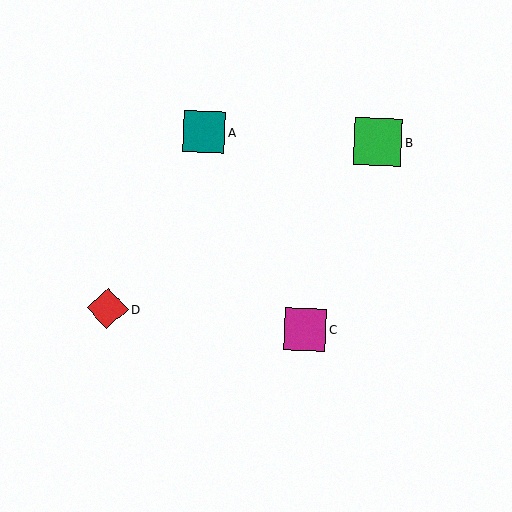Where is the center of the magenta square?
The center of the magenta square is at (305, 329).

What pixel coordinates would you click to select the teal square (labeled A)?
Click at (204, 132) to select the teal square A.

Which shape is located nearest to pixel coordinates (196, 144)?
The teal square (labeled A) at (204, 132) is nearest to that location.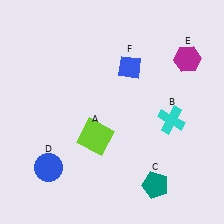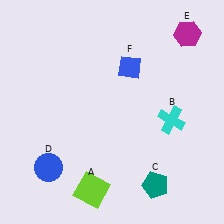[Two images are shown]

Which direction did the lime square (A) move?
The lime square (A) moved down.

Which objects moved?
The objects that moved are: the lime square (A), the magenta hexagon (E).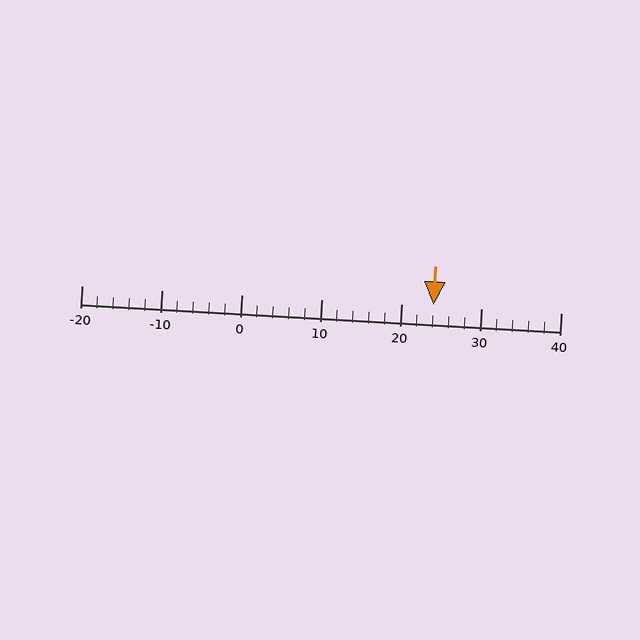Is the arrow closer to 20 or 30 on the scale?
The arrow is closer to 20.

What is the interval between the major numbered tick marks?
The major tick marks are spaced 10 units apart.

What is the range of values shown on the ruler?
The ruler shows values from -20 to 40.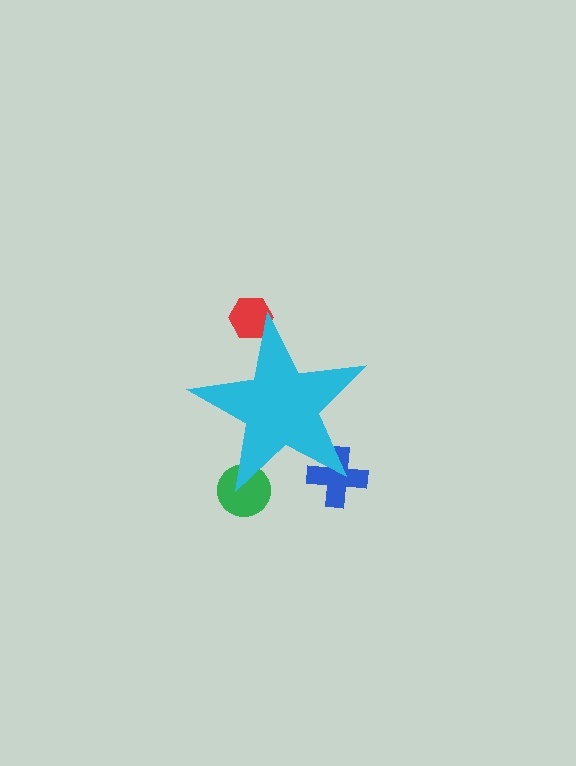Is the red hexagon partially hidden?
Yes, the red hexagon is partially hidden behind the cyan star.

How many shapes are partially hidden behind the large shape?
3 shapes are partially hidden.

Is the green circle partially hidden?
Yes, the green circle is partially hidden behind the cyan star.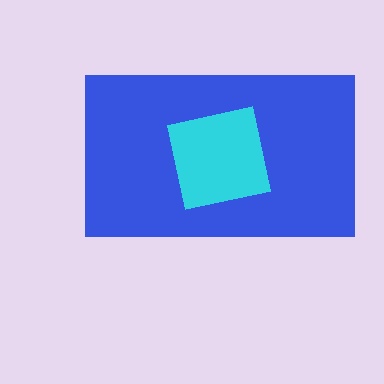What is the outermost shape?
The blue rectangle.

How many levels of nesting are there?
2.